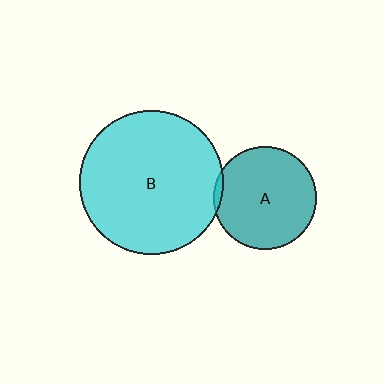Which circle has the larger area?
Circle B (cyan).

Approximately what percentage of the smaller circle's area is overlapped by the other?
Approximately 5%.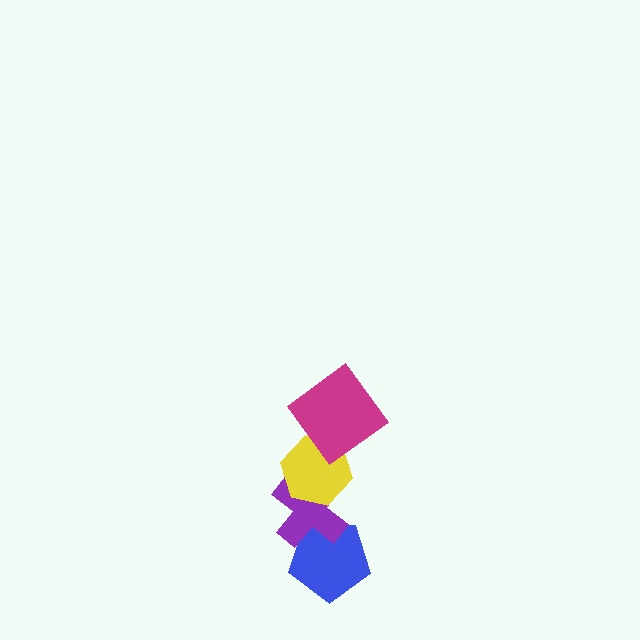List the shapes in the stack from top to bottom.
From top to bottom: the magenta diamond, the yellow hexagon, the purple cross, the blue pentagon.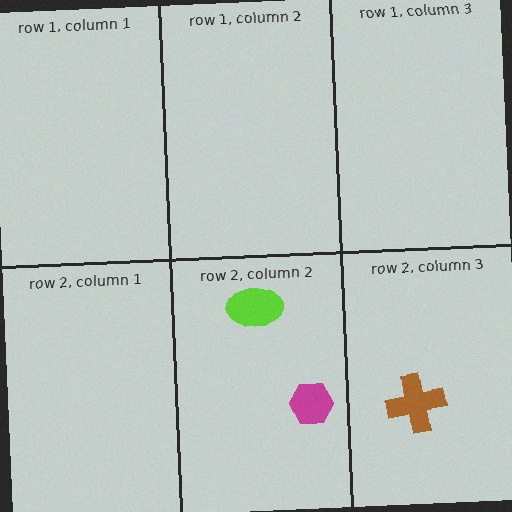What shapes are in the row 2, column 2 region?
The lime ellipse, the magenta hexagon.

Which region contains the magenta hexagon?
The row 2, column 2 region.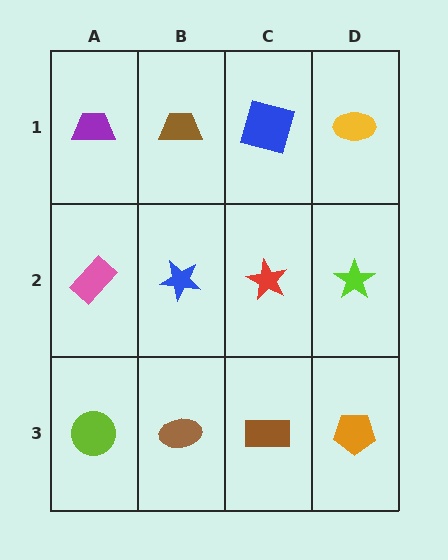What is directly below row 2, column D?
An orange pentagon.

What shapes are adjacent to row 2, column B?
A brown trapezoid (row 1, column B), a brown ellipse (row 3, column B), a pink rectangle (row 2, column A), a red star (row 2, column C).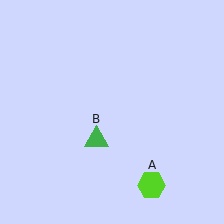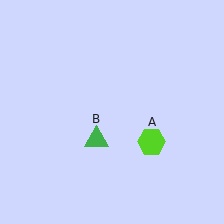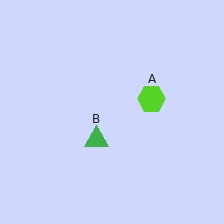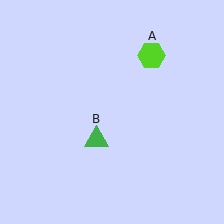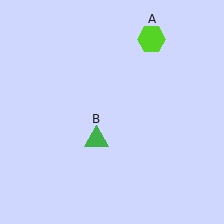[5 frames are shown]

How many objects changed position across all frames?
1 object changed position: lime hexagon (object A).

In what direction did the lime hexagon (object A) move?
The lime hexagon (object A) moved up.